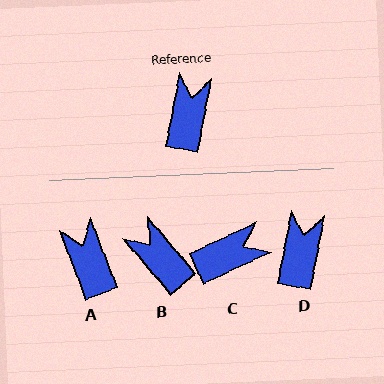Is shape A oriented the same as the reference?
No, it is off by about 32 degrees.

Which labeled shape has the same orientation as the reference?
D.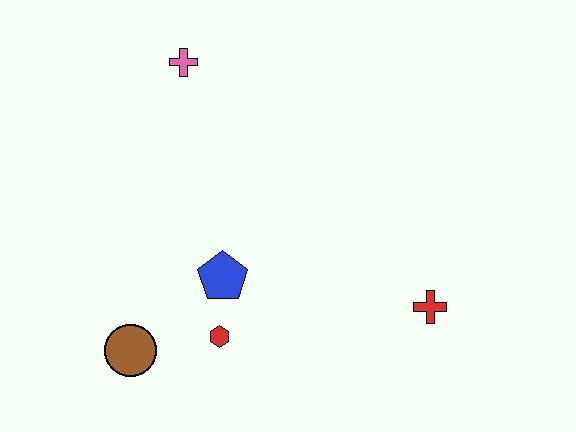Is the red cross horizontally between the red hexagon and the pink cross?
No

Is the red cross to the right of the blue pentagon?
Yes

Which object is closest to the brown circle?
The red hexagon is closest to the brown circle.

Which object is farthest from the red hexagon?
The pink cross is farthest from the red hexagon.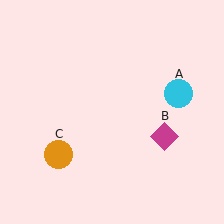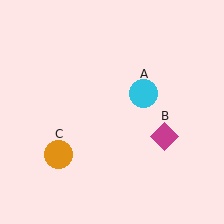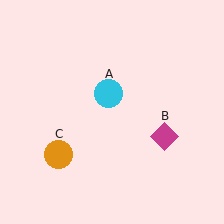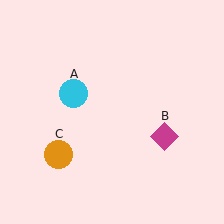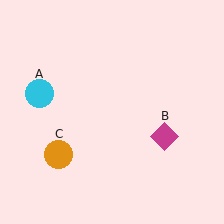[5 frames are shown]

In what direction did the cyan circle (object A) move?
The cyan circle (object A) moved left.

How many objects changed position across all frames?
1 object changed position: cyan circle (object A).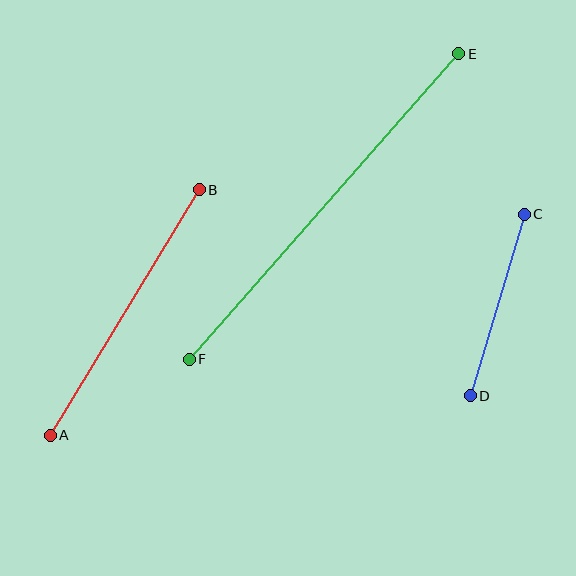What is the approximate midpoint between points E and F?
The midpoint is at approximately (324, 206) pixels.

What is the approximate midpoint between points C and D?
The midpoint is at approximately (497, 305) pixels.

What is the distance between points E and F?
The distance is approximately 407 pixels.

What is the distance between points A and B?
The distance is approximately 287 pixels.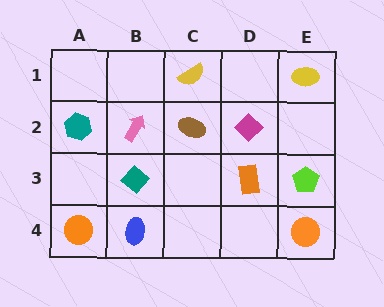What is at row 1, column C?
A yellow semicircle.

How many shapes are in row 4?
3 shapes.